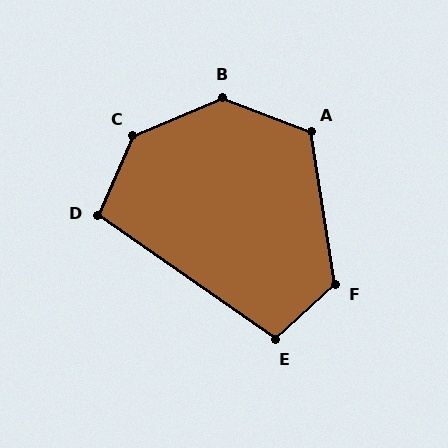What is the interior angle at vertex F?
Approximately 124 degrees (obtuse).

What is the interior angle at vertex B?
Approximately 135 degrees (obtuse).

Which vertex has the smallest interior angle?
D, at approximately 101 degrees.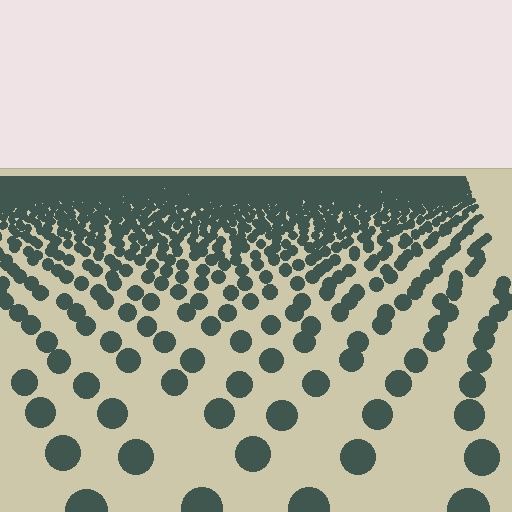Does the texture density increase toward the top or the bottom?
Density increases toward the top.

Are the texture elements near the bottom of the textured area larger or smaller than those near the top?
Larger. Near the bottom, elements are closer to the viewer and appear at a bigger on-screen size.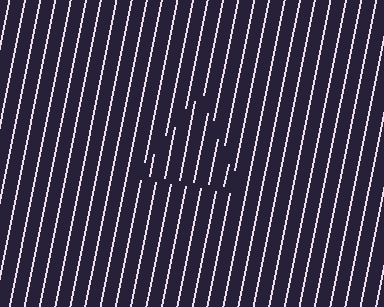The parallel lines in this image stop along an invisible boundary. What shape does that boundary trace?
An illusory triangle. The interior of the shape contains the same grating, shifted by half a period — the contour is defined by the phase discontinuity where line-ends from the inner and outer gratings abut.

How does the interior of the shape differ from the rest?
The interior of the shape contains the same grating, shifted by half a period — the contour is defined by the phase discontinuity where line-ends from the inner and outer gratings abut.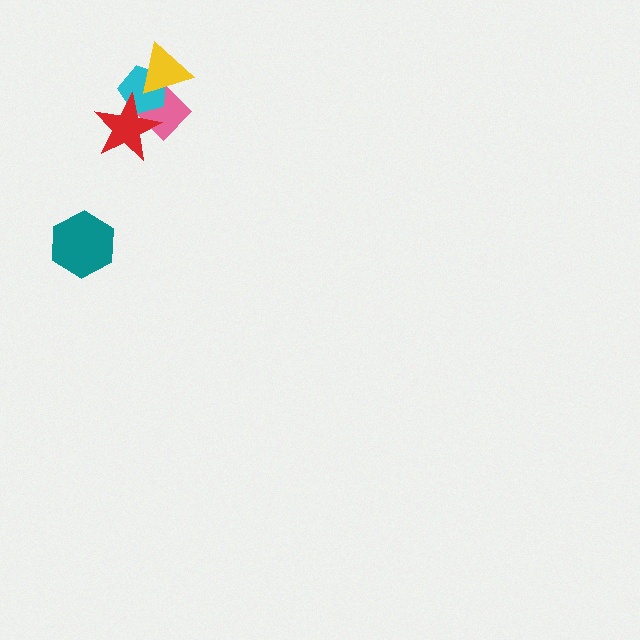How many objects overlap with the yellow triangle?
2 objects overlap with the yellow triangle.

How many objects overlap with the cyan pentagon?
3 objects overlap with the cyan pentagon.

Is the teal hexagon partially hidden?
No, no other shape covers it.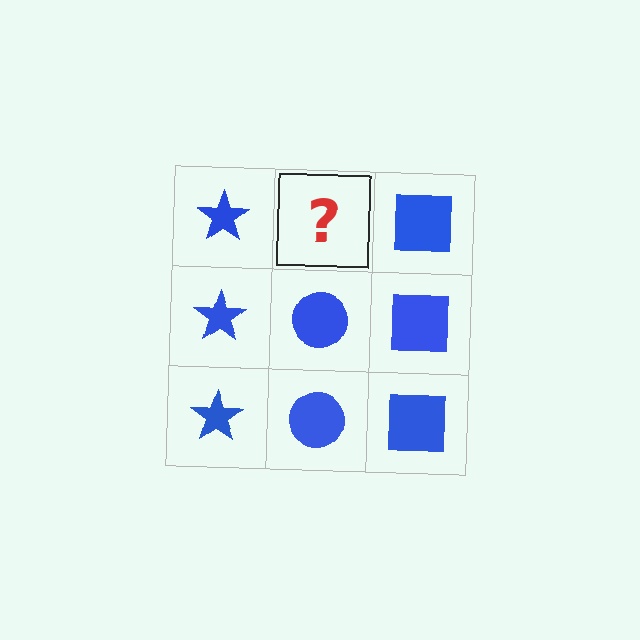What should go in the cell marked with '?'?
The missing cell should contain a blue circle.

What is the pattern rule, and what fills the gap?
The rule is that each column has a consistent shape. The gap should be filled with a blue circle.